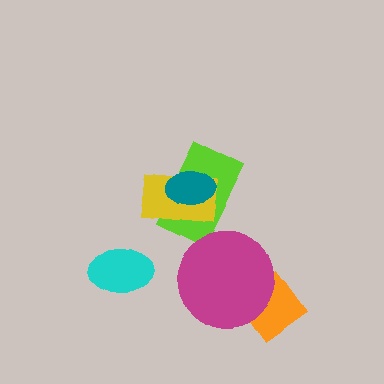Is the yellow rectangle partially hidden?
Yes, it is partially covered by another shape.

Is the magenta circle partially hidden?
No, no other shape covers it.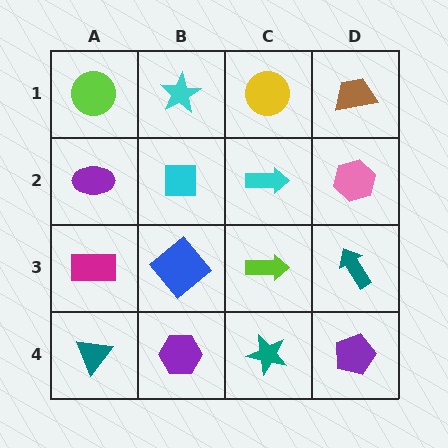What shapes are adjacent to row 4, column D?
A teal arrow (row 3, column D), a teal star (row 4, column C).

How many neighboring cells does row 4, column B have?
3.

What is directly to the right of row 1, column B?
A yellow circle.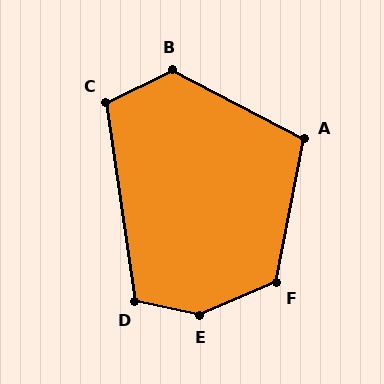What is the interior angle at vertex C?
Approximately 108 degrees (obtuse).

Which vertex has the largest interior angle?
E, at approximately 145 degrees.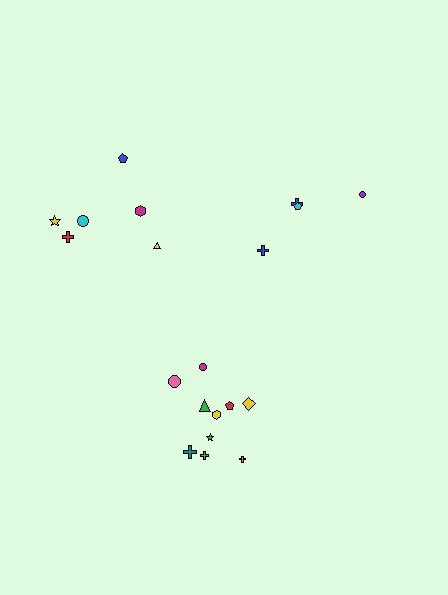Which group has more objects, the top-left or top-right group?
The top-left group.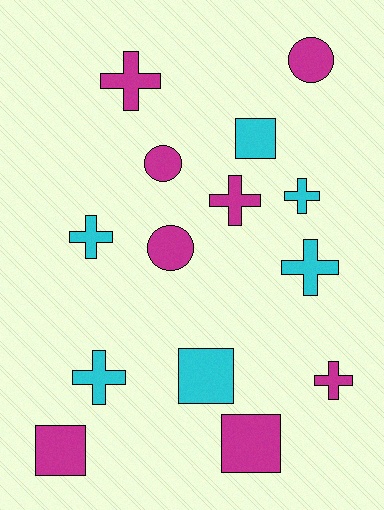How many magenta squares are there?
There are 2 magenta squares.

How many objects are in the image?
There are 14 objects.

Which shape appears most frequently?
Cross, with 7 objects.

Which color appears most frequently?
Magenta, with 8 objects.